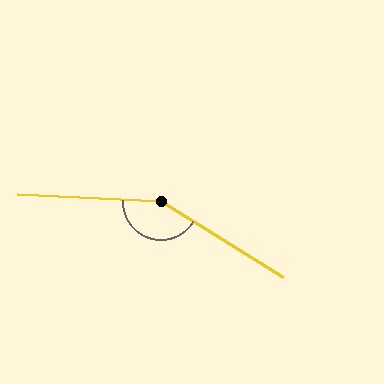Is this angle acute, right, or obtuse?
It is obtuse.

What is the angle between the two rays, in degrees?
Approximately 151 degrees.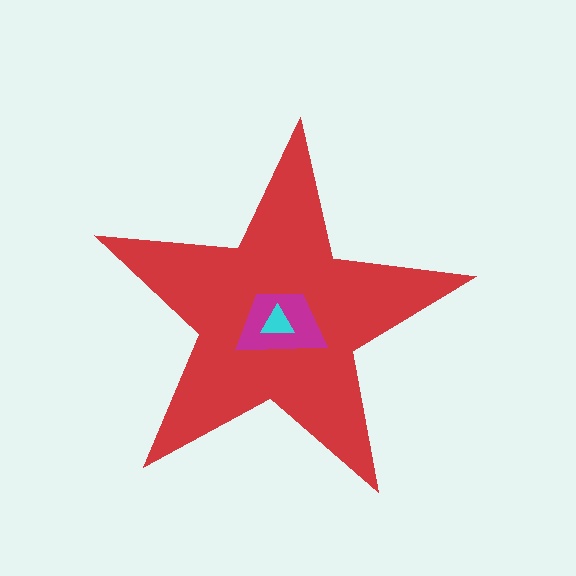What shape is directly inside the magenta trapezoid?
The cyan triangle.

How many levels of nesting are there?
3.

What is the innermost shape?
The cyan triangle.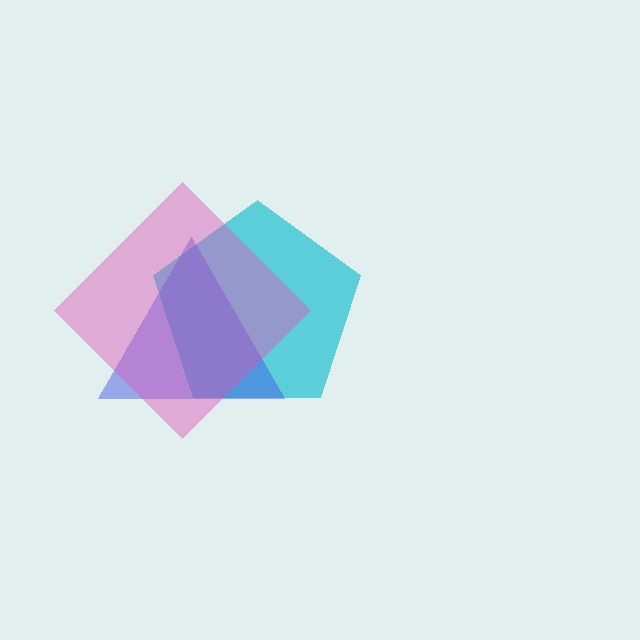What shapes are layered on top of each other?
The layered shapes are: a cyan pentagon, a blue triangle, a pink diamond.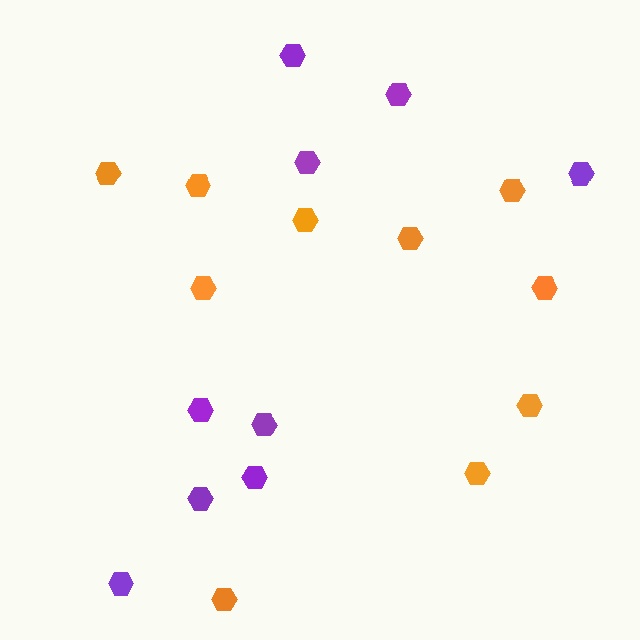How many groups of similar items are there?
There are 2 groups: one group of orange hexagons (10) and one group of purple hexagons (9).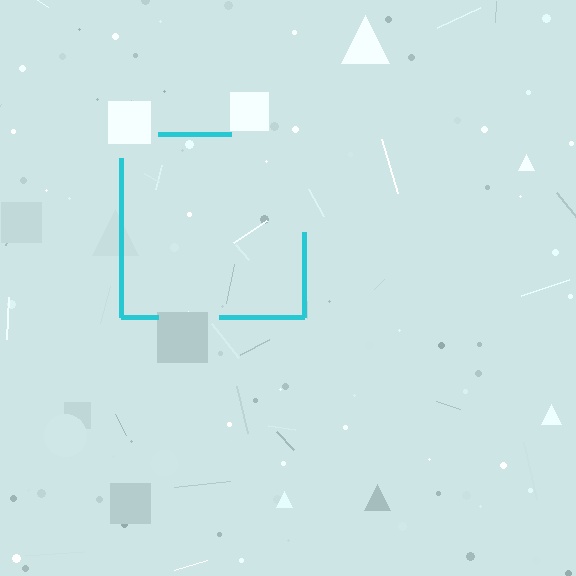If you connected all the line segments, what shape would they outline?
They would outline a square.